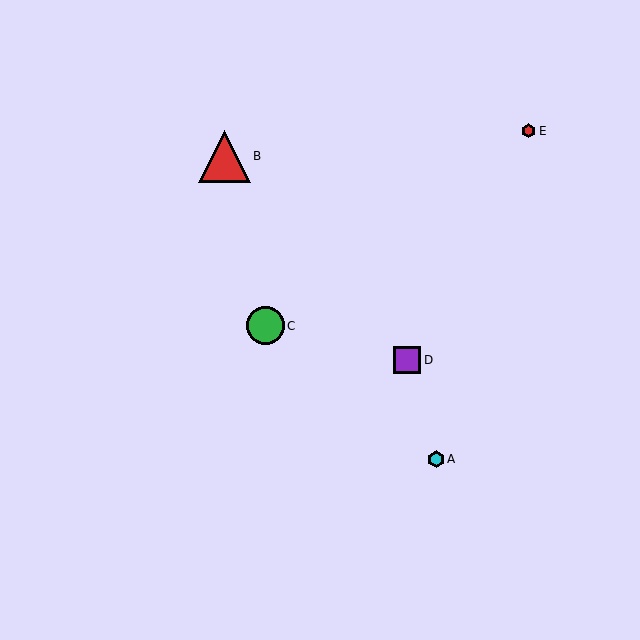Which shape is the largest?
The red triangle (labeled B) is the largest.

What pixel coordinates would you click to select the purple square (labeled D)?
Click at (407, 360) to select the purple square D.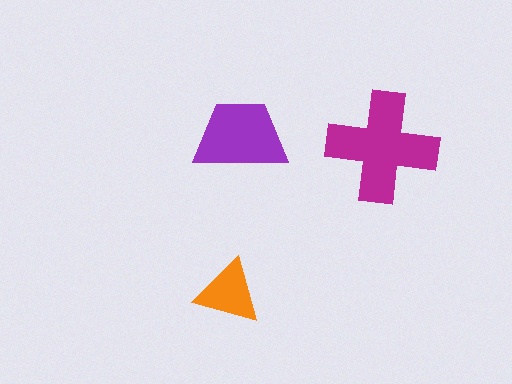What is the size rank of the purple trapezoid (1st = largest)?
2nd.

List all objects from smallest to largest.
The orange triangle, the purple trapezoid, the magenta cross.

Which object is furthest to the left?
The orange triangle is leftmost.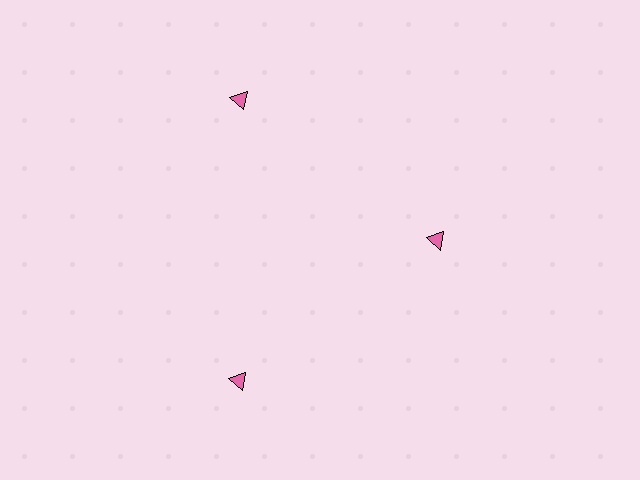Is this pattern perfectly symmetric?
No. The 3 pink triangles are arranged in a ring, but one element near the 3 o'clock position is pulled inward toward the center, breaking the 3-fold rotational symmetry.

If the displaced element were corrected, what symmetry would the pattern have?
It would have 3-fold rotational symmetry — the pattern would map onto itself every 120 degrees.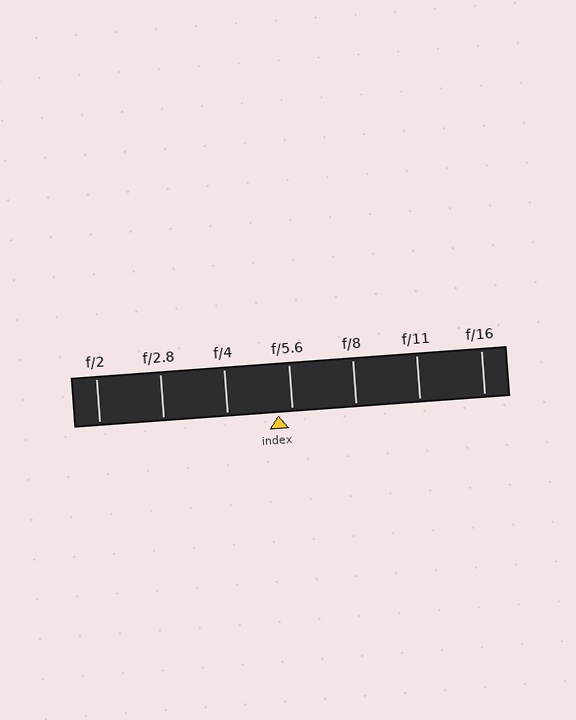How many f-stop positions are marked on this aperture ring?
There are 7 f-stop positions marked.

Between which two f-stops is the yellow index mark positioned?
The index mark is between f/4 and f/5.6.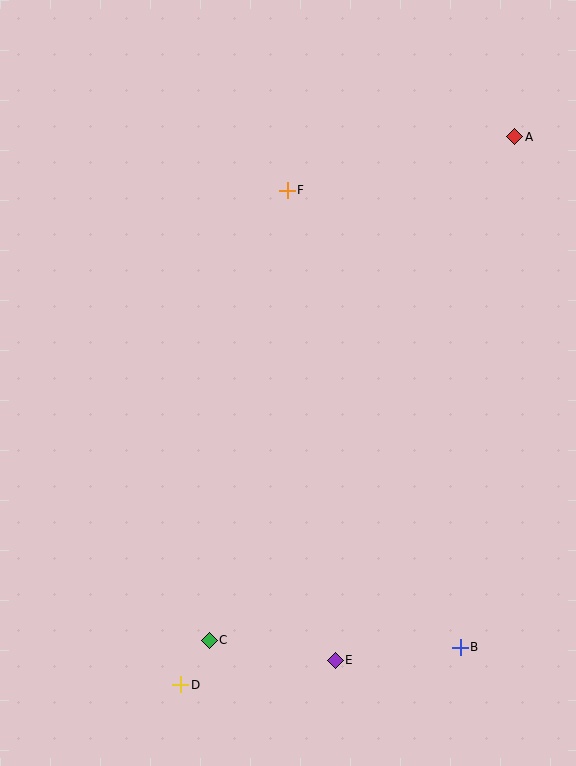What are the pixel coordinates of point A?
Point A is at (515, 137).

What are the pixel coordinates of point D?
Point D is at (181, 685).